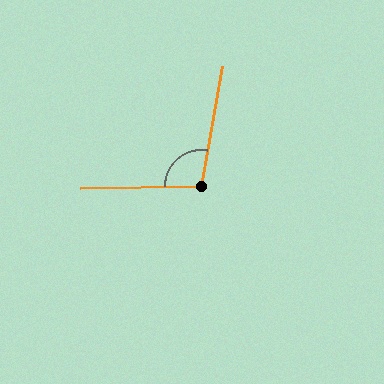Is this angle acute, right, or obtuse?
It is obtuse.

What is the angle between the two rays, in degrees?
Approximately 101 degrees.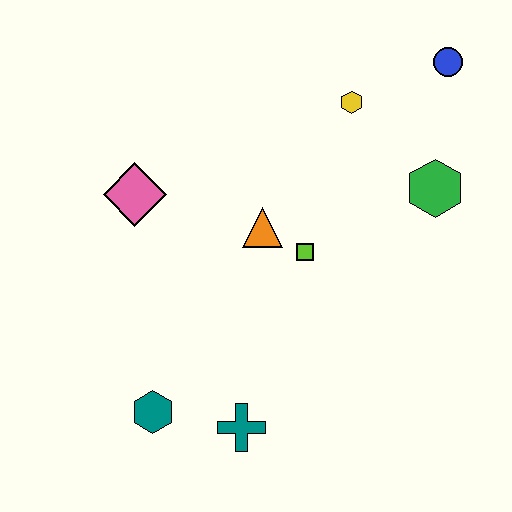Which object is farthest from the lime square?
The blue circle is farthest from the lime square.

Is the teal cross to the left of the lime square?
Yes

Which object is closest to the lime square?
The orange triangle is closest to the lime square.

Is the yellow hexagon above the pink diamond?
Yes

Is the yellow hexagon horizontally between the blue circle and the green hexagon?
No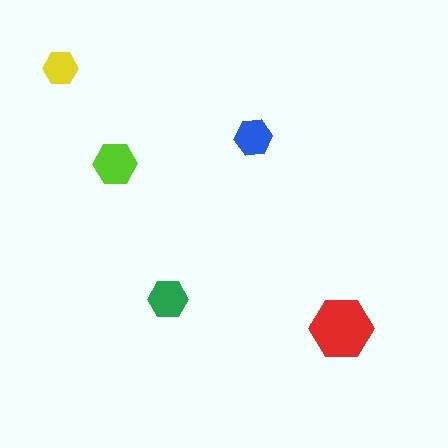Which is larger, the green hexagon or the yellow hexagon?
The green one.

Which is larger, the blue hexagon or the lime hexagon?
The lime one.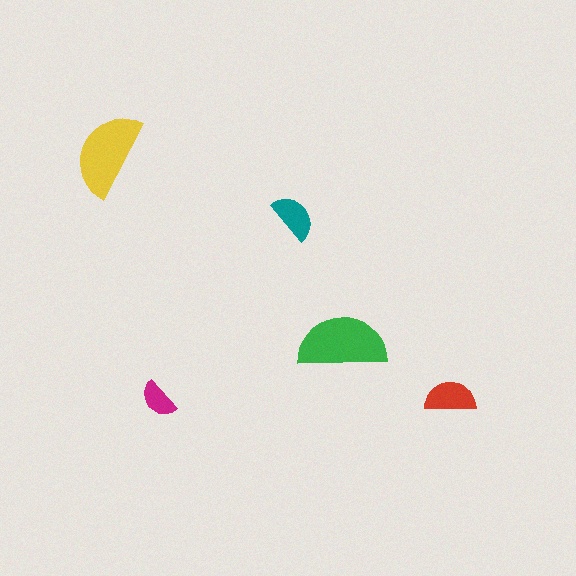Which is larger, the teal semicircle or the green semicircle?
The green one.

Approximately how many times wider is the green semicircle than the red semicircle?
About 1.5 times wider.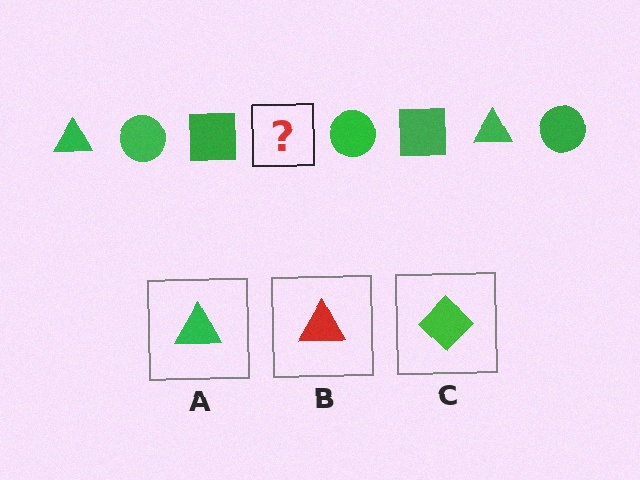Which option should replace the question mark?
Option A.